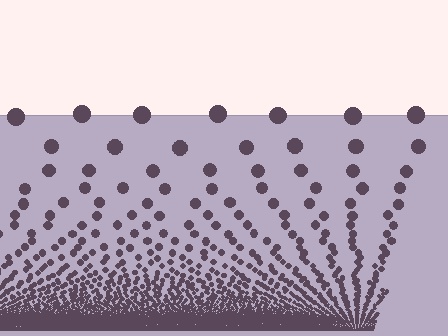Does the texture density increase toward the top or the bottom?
Density increases toward the bottom.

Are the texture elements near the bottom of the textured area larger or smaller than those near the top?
Smaller. The gradient is inverted — elements near the bottom are smaller and denser.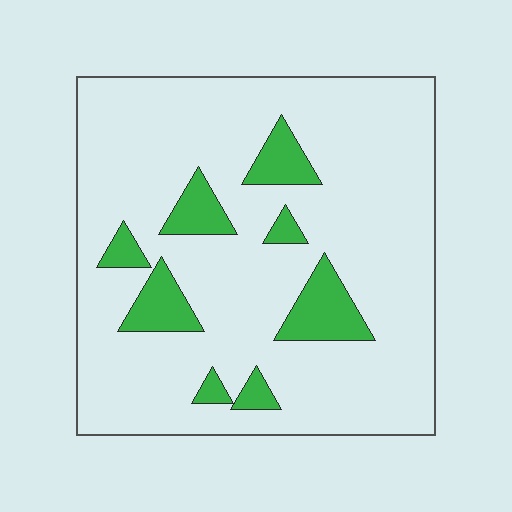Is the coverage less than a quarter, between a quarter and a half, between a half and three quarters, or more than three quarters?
Less than a quarter.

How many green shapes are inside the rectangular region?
8.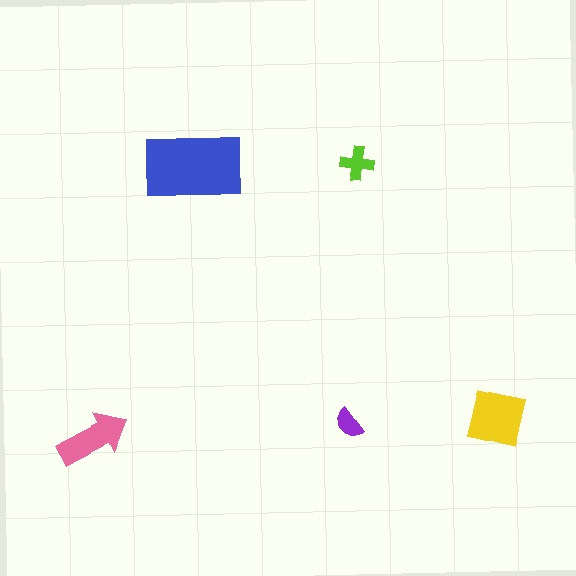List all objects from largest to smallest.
The blue rectangle, the yellow square, the pink arrow, the lime cross, the purple semicircle.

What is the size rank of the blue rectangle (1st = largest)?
1st.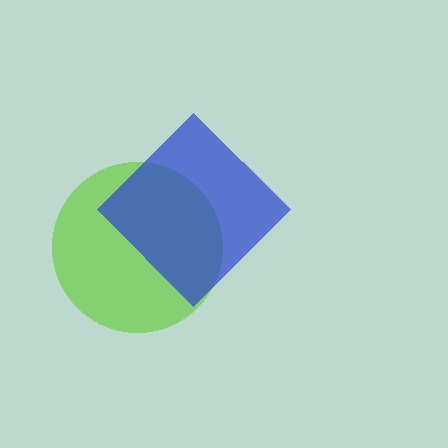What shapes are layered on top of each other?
The layered shapes are: a lime circle, a blue diamond.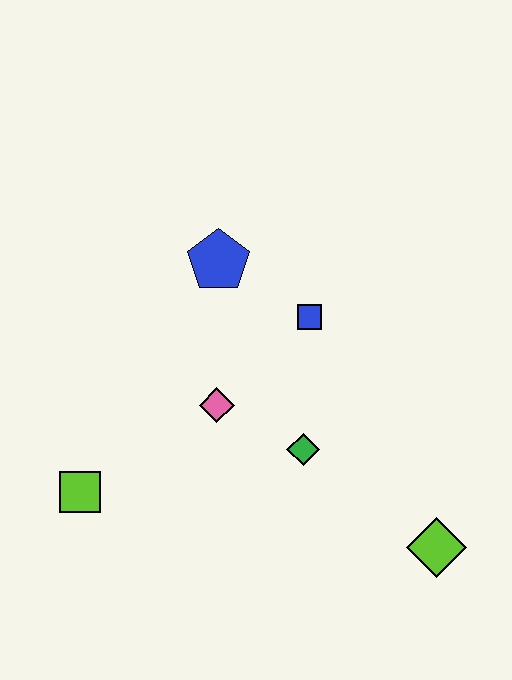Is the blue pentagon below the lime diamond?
No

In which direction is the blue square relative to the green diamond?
The blue square is above the green diamond.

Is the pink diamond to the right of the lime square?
Yes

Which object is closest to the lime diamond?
The green diamond is closest to the lime diamond.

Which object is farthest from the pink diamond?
The lime diamond is farthest from the pink diamond.